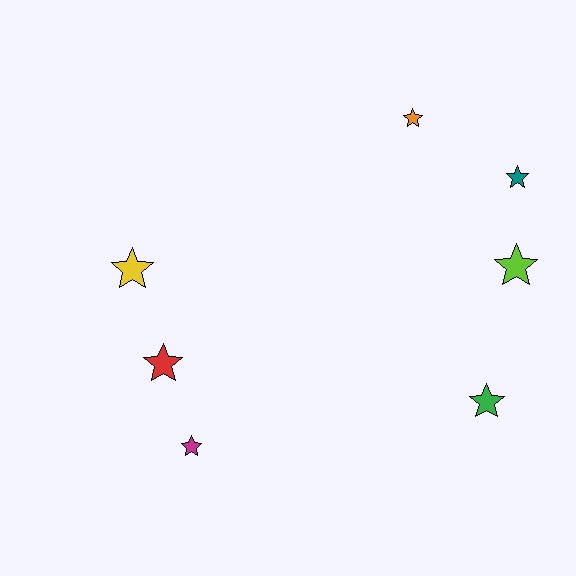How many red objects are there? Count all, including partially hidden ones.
There is 1 red object.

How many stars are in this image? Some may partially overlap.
There are 7 stars.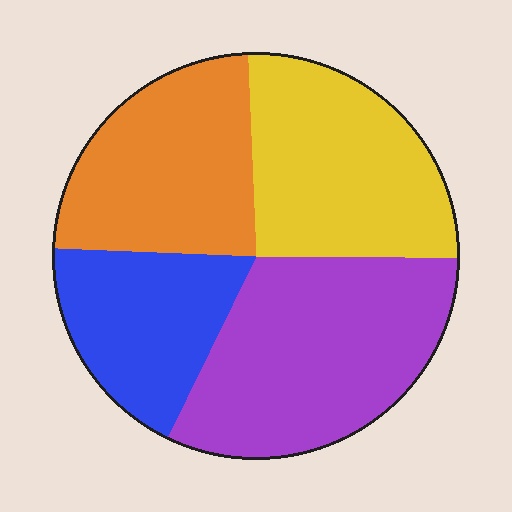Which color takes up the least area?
Blue, at roughly 20%.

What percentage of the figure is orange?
Orange covers about 25% of the figure.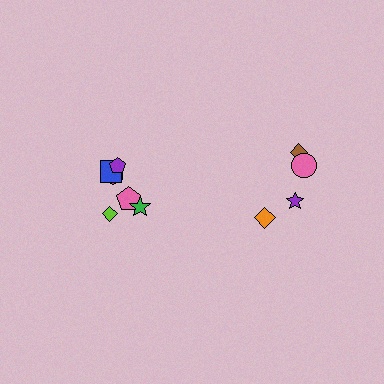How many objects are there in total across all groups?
There are 10 objects.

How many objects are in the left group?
There are 6 objects.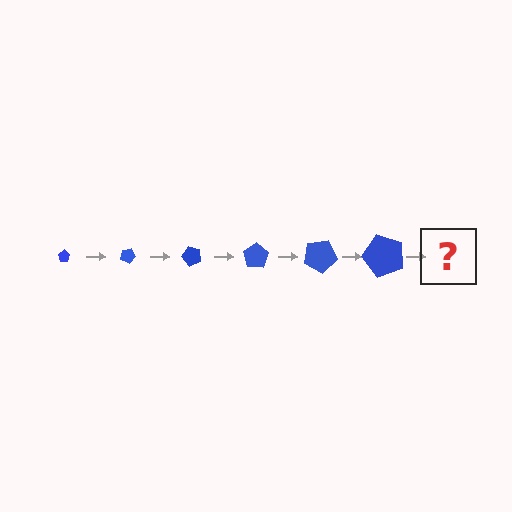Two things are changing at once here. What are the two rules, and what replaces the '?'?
The two rules are that the pentagon grows larger each step and it rotates 25 degrees each step. The '?' should be a pentagon, larger than the previous one and rotated 150 degrees from the start.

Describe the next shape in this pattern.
It should be a pentagon, larger than the previous one and rotated 150 degrees from the start.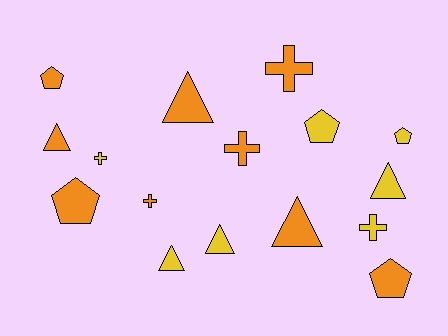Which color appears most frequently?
Orange, with 9 objects.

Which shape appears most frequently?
Triangle, with 6 objects.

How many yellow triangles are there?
There are 3 yellow triangles.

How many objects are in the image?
There are 16 objects.